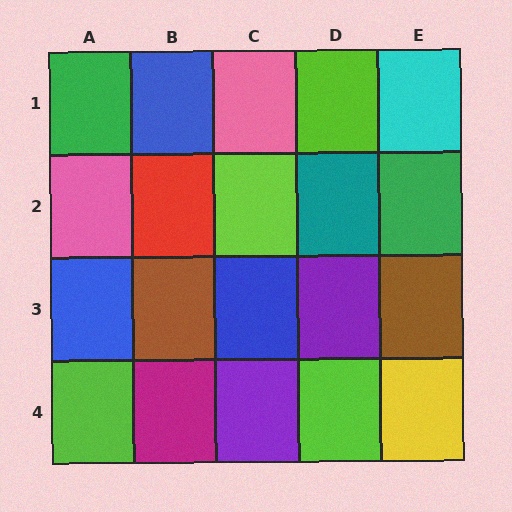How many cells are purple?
2 cells are purple.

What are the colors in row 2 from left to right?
Pink, red, lime, teal, green.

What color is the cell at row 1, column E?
Cyan.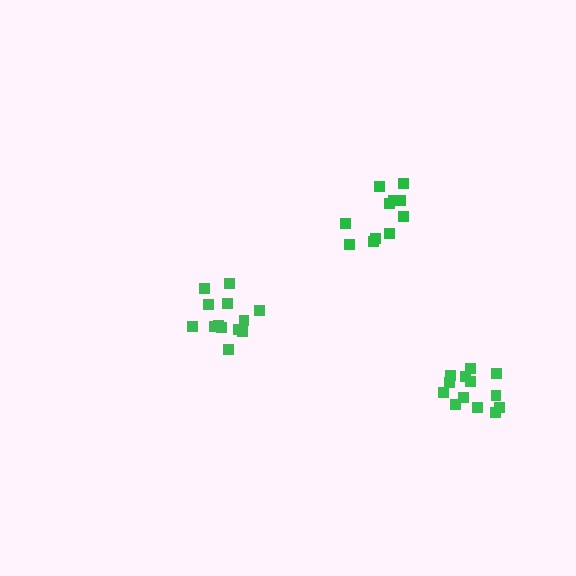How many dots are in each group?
Group 1: 13 dots, Group 2: 13 dots, Group 3: 11 dots (37 total).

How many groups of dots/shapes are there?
There are 3 groups.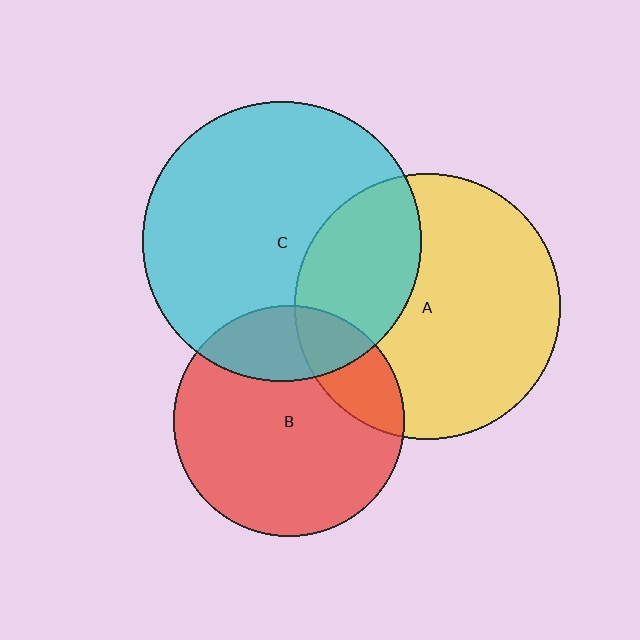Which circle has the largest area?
Circle C (cyan).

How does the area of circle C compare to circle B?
Approximately 1.5 times.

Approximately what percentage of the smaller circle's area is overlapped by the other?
Approximately 20%.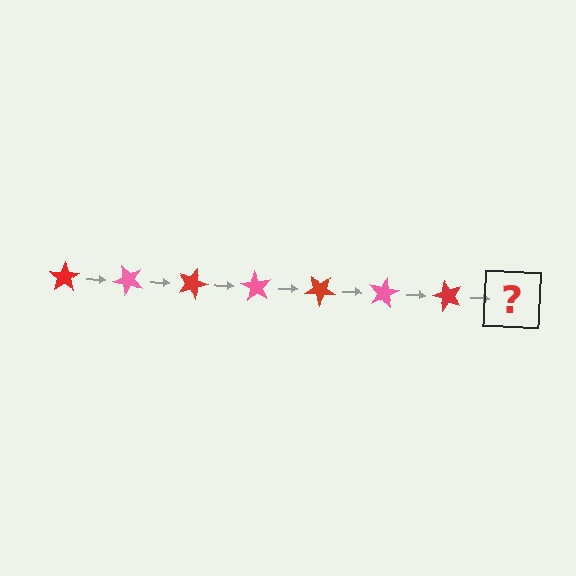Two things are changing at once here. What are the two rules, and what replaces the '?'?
The two rules are that it rotates 45 degrees each step and the color cycles through red and pink. The '?' should be a pink star, rotated 315 degrees from the start.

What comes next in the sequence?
The next element should be a pink star, rotated 315 degrees from the start.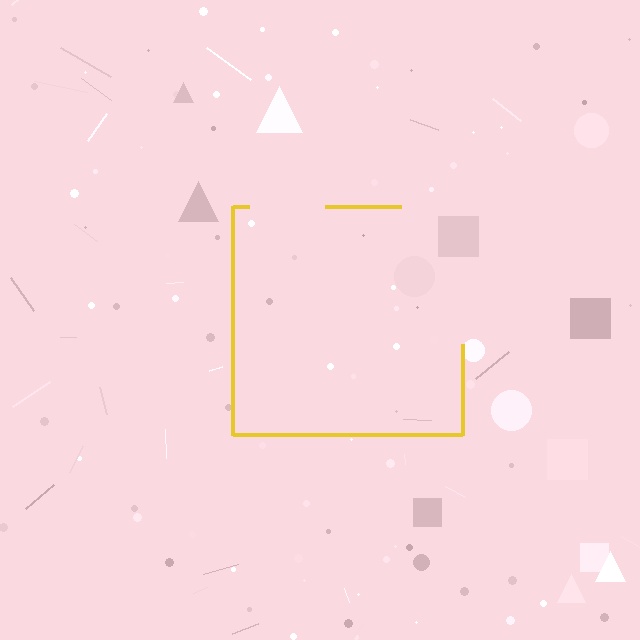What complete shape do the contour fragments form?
The contour fragments form a square.